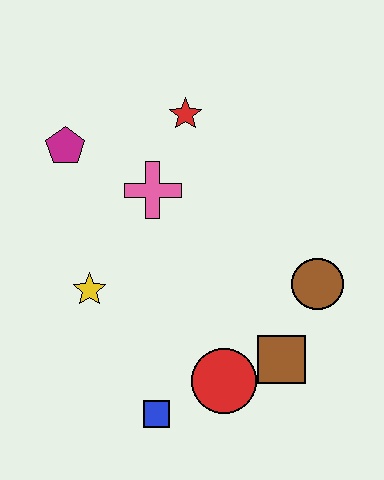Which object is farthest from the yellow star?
The brown circle is farthest from the yellow star.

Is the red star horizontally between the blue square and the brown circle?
Yes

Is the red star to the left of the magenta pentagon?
No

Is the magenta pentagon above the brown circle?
Yes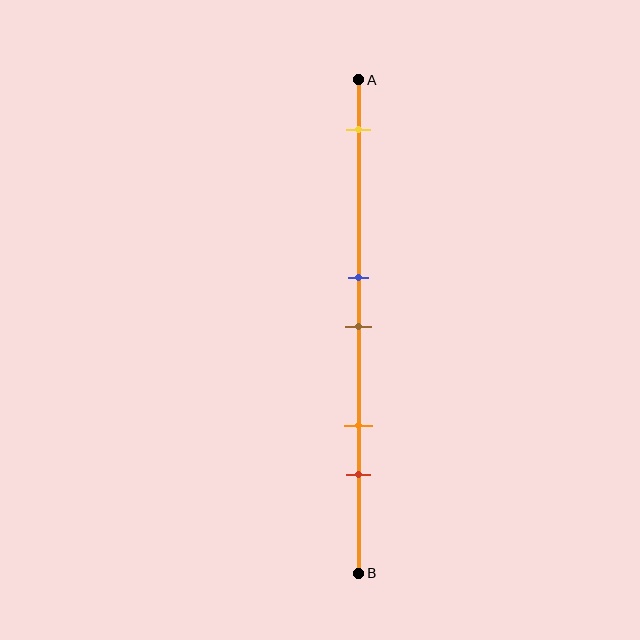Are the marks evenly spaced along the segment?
No, the marks are not evenly spaced.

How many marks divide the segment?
There are 5 marks dividing the segment.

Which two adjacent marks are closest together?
The blue and brown marks are the closest adjacent pair.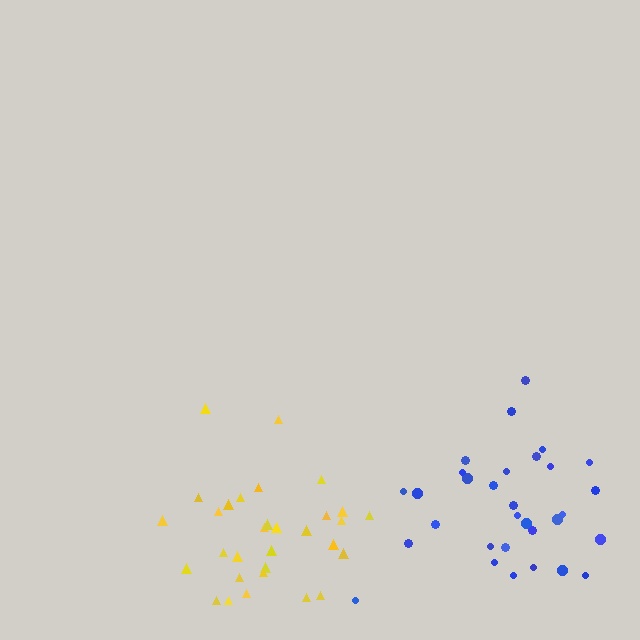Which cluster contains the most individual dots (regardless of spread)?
Blue (31).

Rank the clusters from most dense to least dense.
yellow, blue.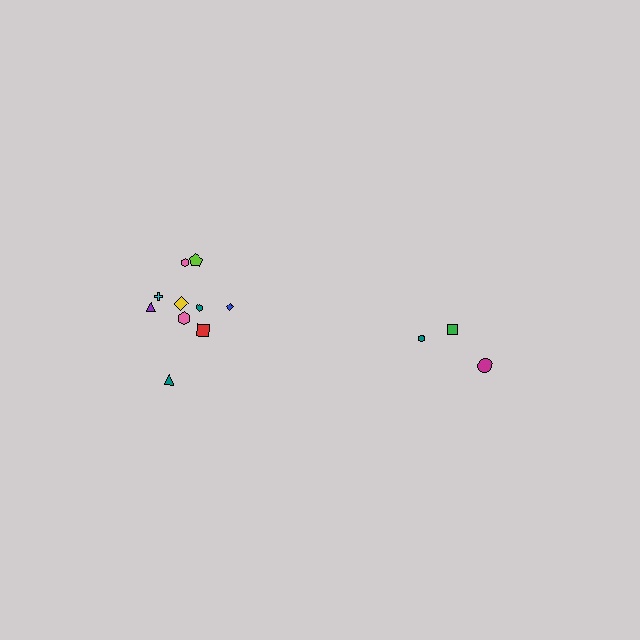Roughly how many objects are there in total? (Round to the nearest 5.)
Roughly 15 objects in total.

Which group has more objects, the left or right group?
The left group.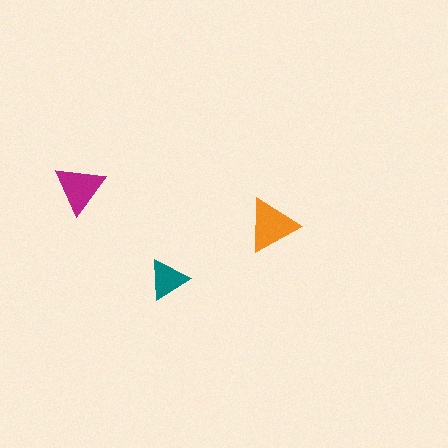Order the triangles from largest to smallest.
the orange one, the magenta one, the teal one.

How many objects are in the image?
There are 3 objects in the image.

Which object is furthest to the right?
The orange triangle is rightmost.